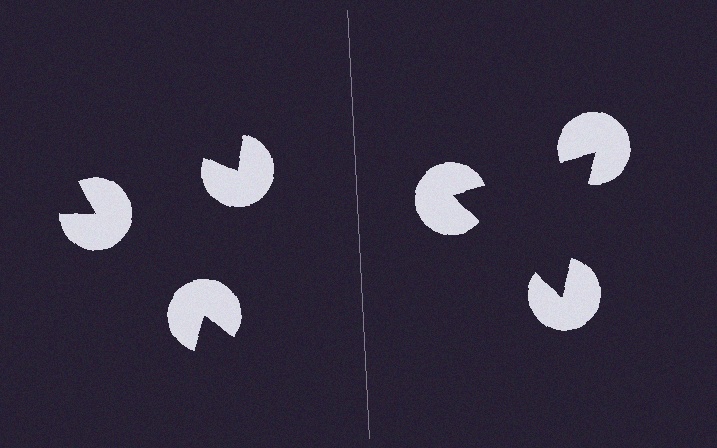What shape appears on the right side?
An illusory triangle.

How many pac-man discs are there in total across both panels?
6 — 3 on each side.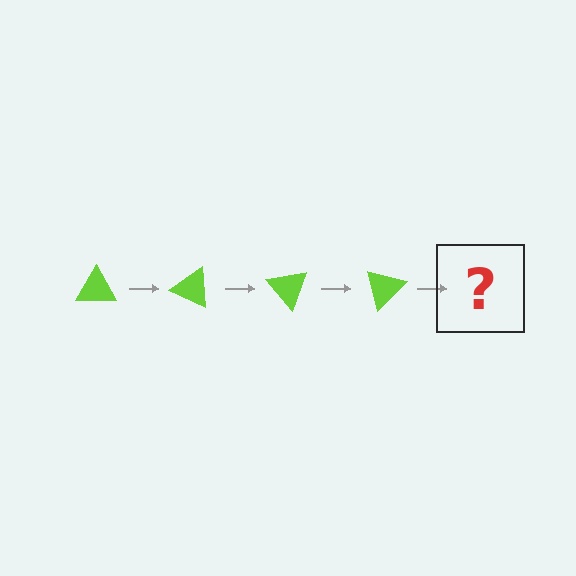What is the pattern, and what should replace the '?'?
The pattern is that the triangle rotates 25 degrees each step. The '?' should be a lime triangle rotated 100 degrees.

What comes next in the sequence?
The next element should be a lime triangle rotated 100 degrees.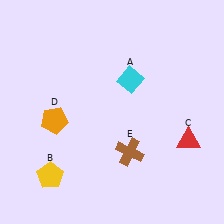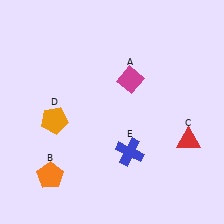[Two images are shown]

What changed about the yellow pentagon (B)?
In Image 1, B is yellow. In Image 2, it changed to orange.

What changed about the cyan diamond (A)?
In Image 1, A is cyan. In Image 2, it changed to magenta.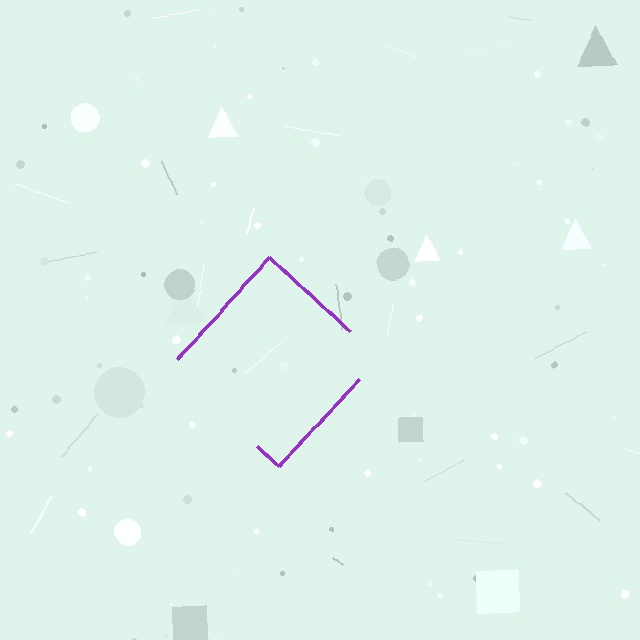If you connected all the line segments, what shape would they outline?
They would outline a diamond.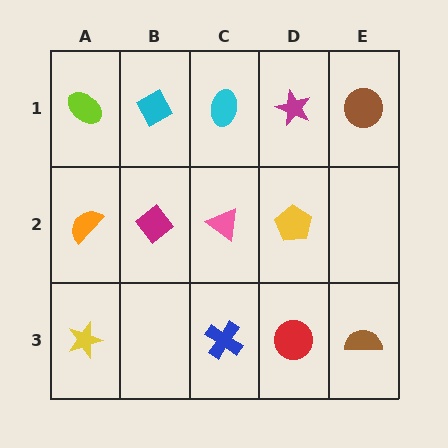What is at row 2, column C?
A pink triangle.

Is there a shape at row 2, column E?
No, that cell is empty.